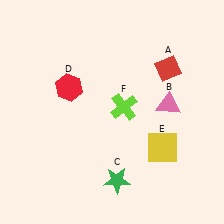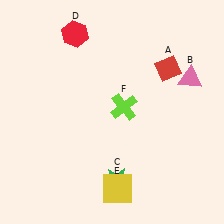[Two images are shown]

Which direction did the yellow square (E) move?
The yellow square (E) moved left.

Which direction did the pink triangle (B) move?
The pink triangle (B) moved up.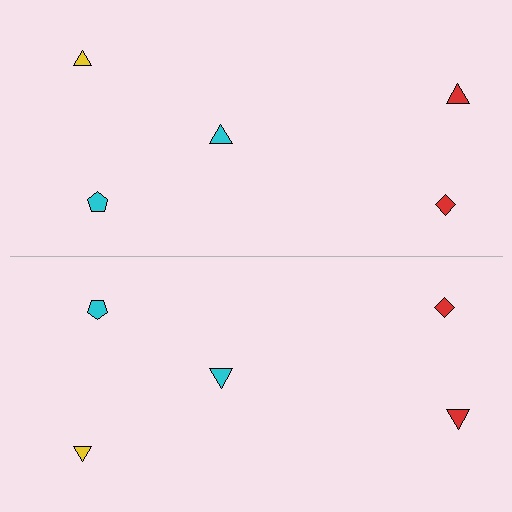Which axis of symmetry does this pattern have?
The pattern has a horizontal axis of symmetry running through the center of the image.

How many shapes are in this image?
There are 10 shapes in this image.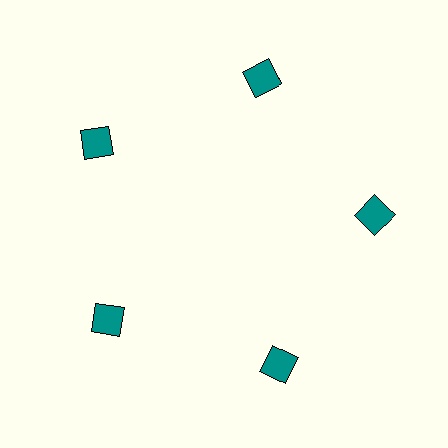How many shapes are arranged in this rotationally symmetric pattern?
There are 5 shapes, arranged in 5 groups of 1.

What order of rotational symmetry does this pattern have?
This pattern has 5-fold rotational symmetry.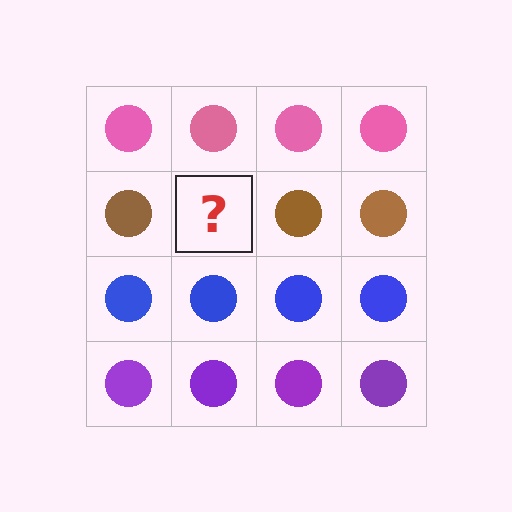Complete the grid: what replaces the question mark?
The question mark should be replaced with a brown circle.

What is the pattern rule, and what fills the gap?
The rule is that each row has a consistent color. The gap should be filled with a brown circle.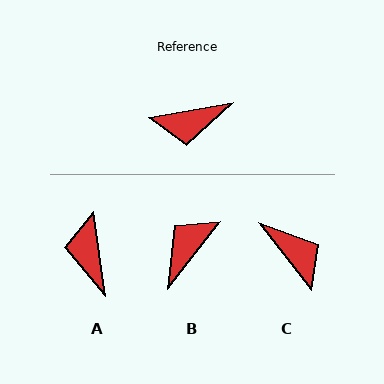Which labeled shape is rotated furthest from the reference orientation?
B, about 138 degrees away.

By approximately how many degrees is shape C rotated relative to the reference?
Approximately 118 degrees counter-clockwise.